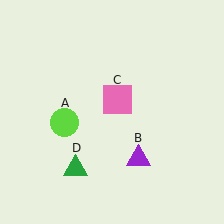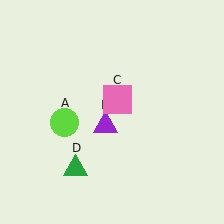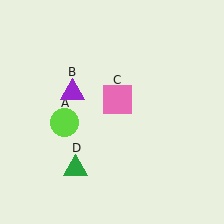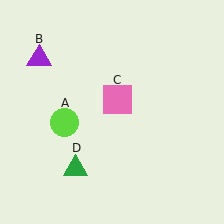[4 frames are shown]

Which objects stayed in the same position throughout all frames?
Lime circle (object A) and pink square (object C) and green triangle (object D) remained stationary.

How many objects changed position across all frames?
1 object changed position: purple triangle (object B).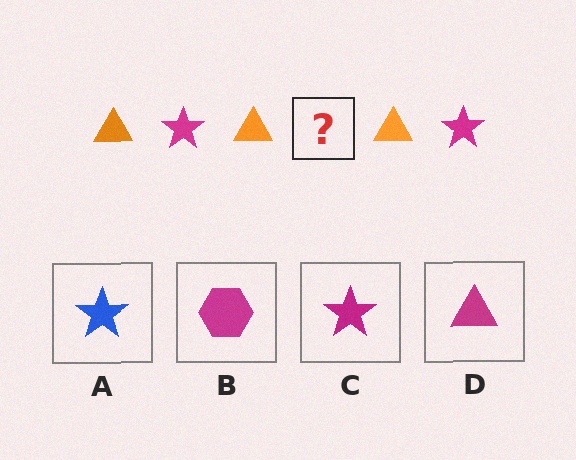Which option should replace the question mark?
Option C.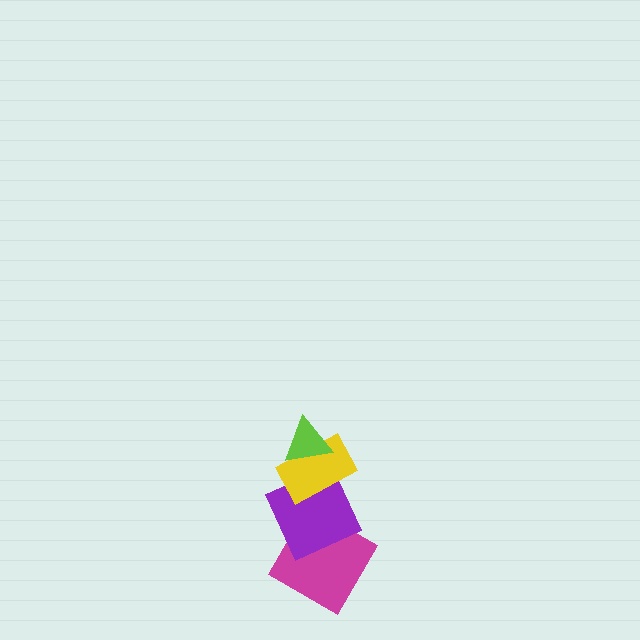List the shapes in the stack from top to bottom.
From top to bottom: the lime triangle, the yellow rectangle, the purple square, the magenta square.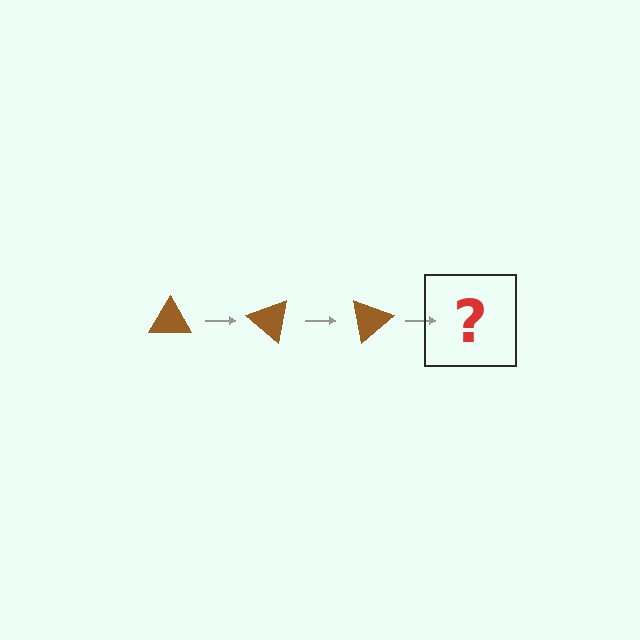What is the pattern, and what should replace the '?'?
The pattern is that the triangle rotates 40 degrees each step. The '?' should be a brown triangle rotated 120 degrees.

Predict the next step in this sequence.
The next step is a brown triangle rotated 120 degrees.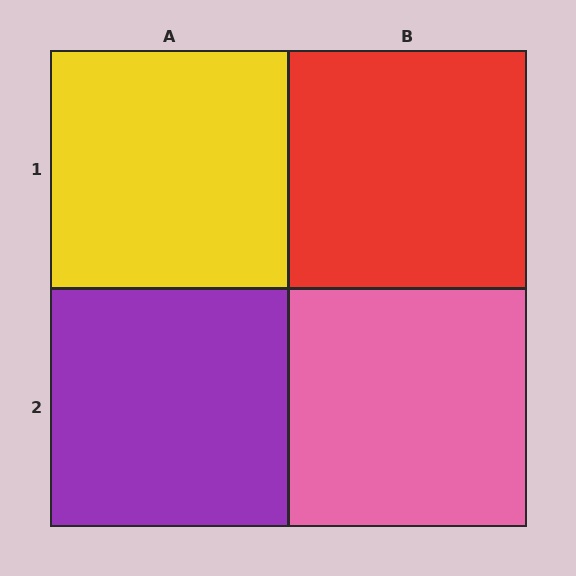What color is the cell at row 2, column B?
Pink.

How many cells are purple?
1 cell is purple.